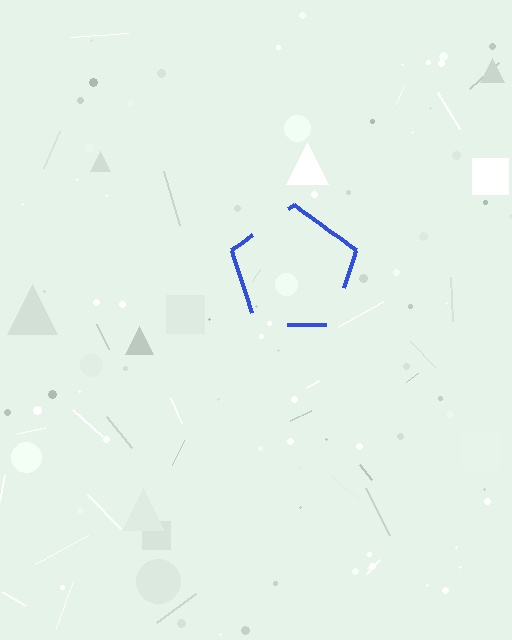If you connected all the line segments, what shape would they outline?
They would outline a pentagon.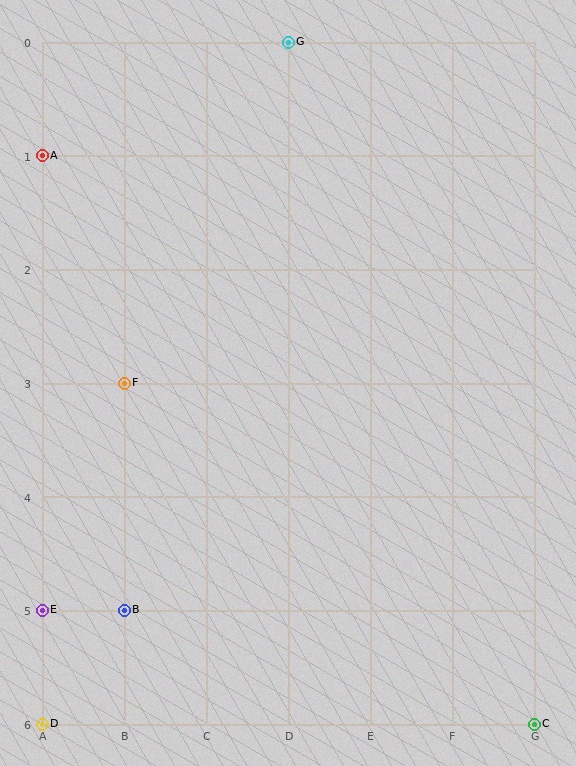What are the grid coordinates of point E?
Point E is at grid coordinates (A, 5).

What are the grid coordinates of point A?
Point A is at grid coordinates (A, 1).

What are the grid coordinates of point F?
Point F is at grid coordinates (B, 3).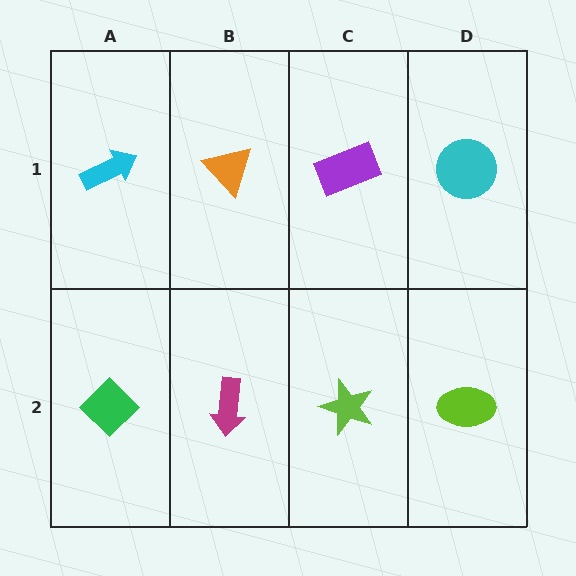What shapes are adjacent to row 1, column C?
A lime star (row 2, column C), an orange triangle (row 1, column B), a cyan circle (row 1, column D).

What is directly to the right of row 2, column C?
A lime ellipse.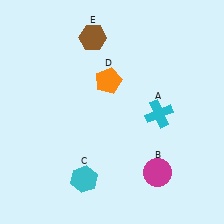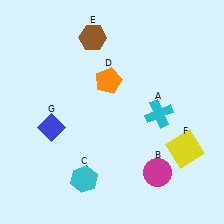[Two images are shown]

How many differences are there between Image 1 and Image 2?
There are 2 differences between the two images.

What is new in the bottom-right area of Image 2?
A yellow square (F) was added in the bottom-right area of Image 2.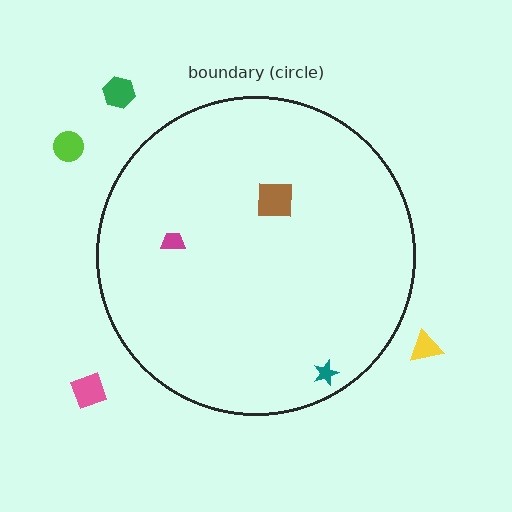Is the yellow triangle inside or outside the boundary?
Outside.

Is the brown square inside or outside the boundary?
Inside.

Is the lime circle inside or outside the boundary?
Outside.